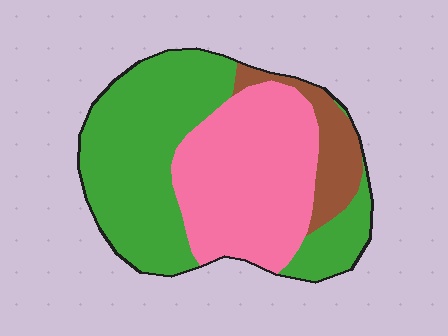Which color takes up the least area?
Brown, at roughly 10%.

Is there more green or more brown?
Green.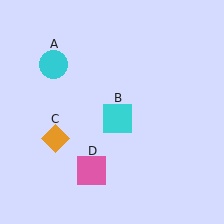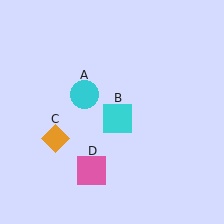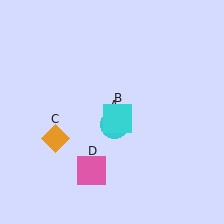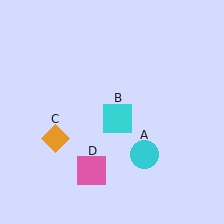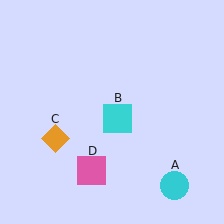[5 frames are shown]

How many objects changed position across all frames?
1 object changed position: cyan circle (object A).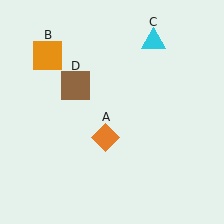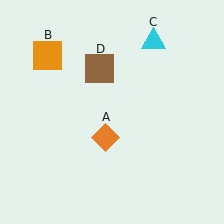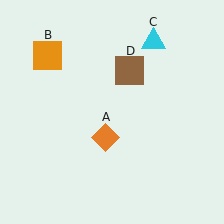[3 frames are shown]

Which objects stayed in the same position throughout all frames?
Orange diamond (object A) and orange square (object B) and cyan triangle (object C) remained stationary.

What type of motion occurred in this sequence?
The brown square (object D) rotated clockwise around the center of the scene.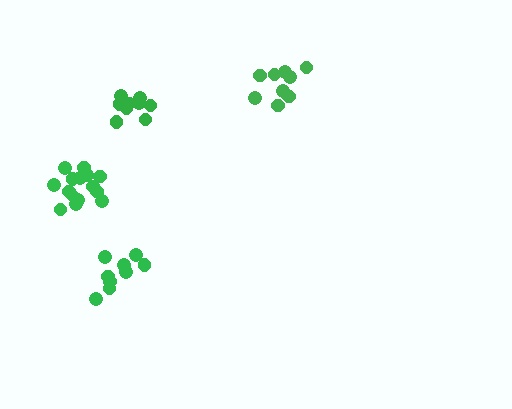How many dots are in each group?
Group 1: 9 dots, Group 2: 9 dots, Group 3: 10 dots, Group 4: 15 dots (43 total).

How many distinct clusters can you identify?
There are 4 distinct clusters.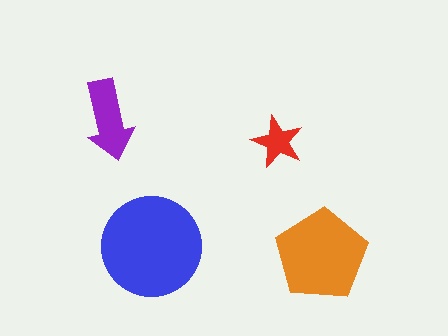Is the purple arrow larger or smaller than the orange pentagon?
Smaller.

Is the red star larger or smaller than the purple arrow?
Smaller.